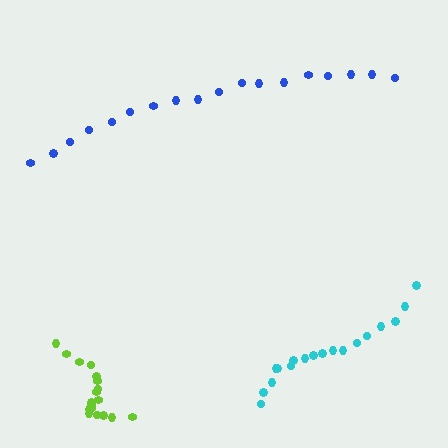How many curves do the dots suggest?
There are 3 distinct paths.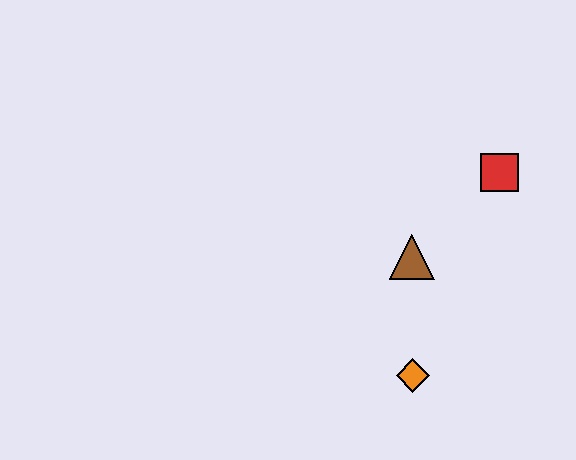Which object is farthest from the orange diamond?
The red square is farthest from the orange diamond.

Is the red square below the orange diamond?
No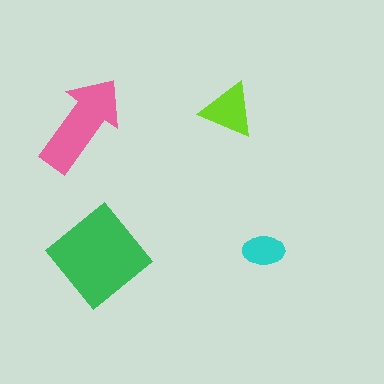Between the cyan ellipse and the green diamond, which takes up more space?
The green diamond.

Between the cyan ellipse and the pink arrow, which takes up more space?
The pink arrow.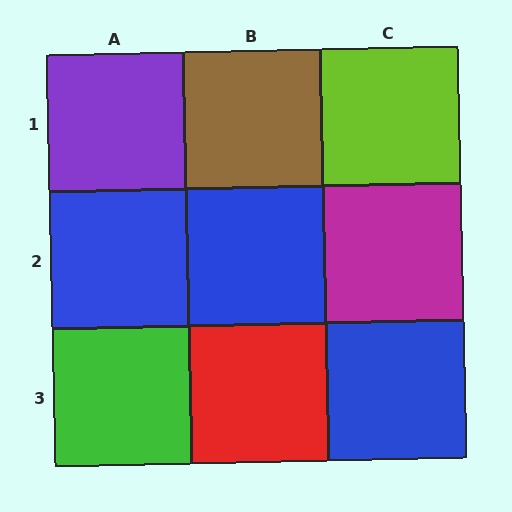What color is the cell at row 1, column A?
Purple.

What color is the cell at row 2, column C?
Magenta.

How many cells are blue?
3 cells are blue.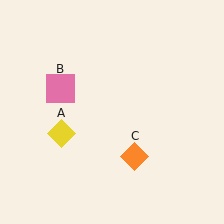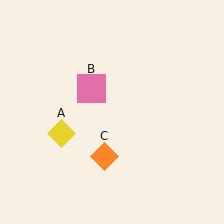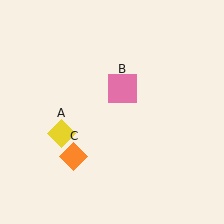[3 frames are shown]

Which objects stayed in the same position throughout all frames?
Yellow diamond (object A) remained stationary.